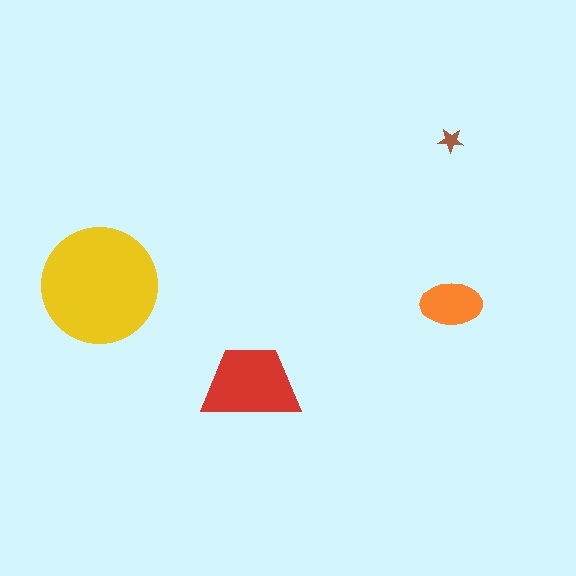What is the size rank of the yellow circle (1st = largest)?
1st.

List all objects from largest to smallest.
The yellow circle, the red trapezoid, the orange ellipse, the brown star.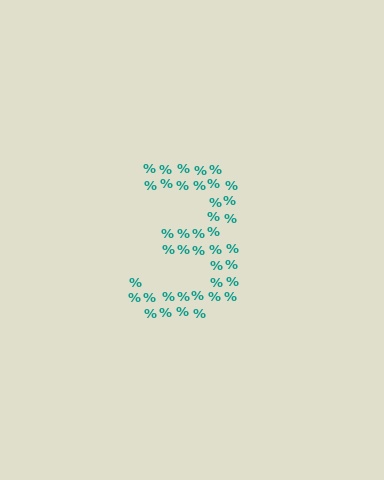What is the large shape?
The large shape is the digit 3.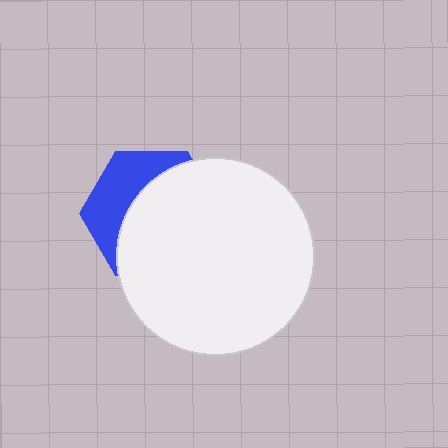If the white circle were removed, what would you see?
You would see the complete blue hexagon.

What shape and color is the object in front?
The object in front is a white circle.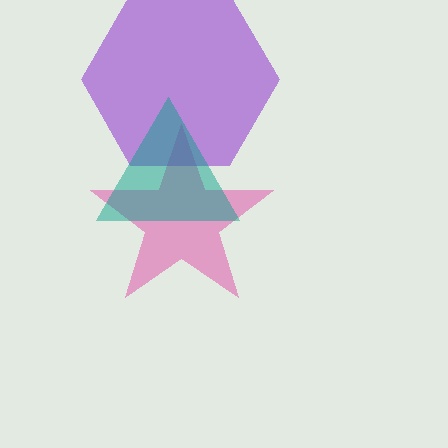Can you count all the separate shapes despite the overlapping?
Yes, there are 3 separate shapes.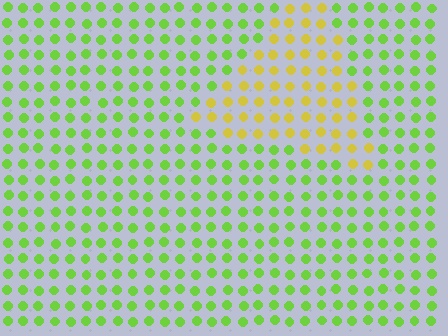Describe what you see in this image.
The image is filled with small lime elements in a uniform arrangement. A triangle-shaped region is visible where the elements are tinted to a slightly different hue, forming a subtle color boundary.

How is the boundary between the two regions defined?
The boundary is defined purely by a slight shift in hue (about 46 degrees). Spacing, size, and orientation are identical on both sides.